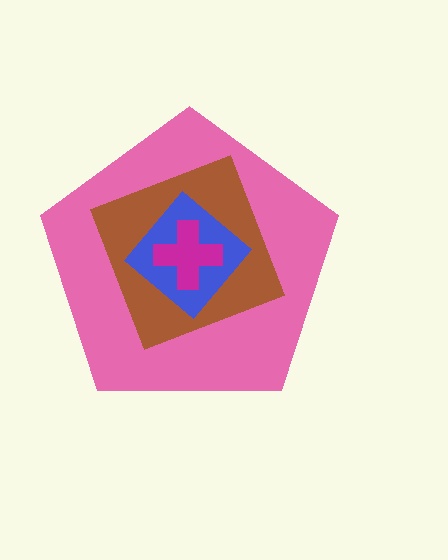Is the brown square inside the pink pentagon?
Yes.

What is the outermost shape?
The pink pentagon.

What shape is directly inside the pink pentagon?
The brown square.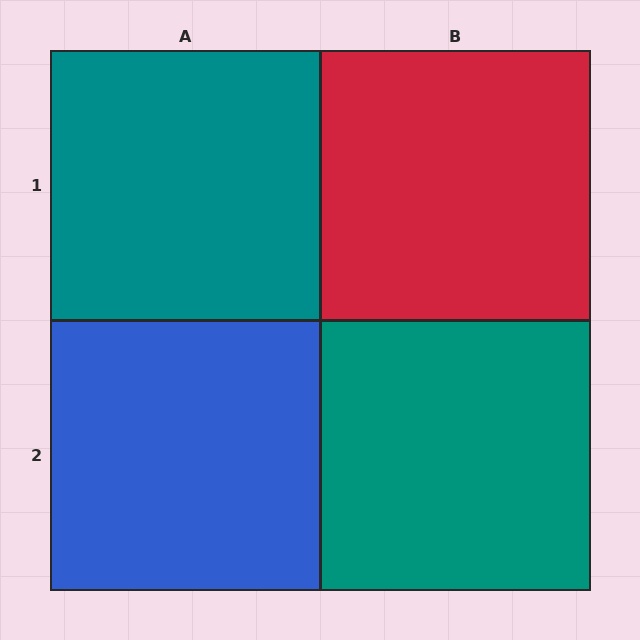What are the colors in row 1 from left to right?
Teal, red.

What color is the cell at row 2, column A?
Blue.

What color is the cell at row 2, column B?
Teal.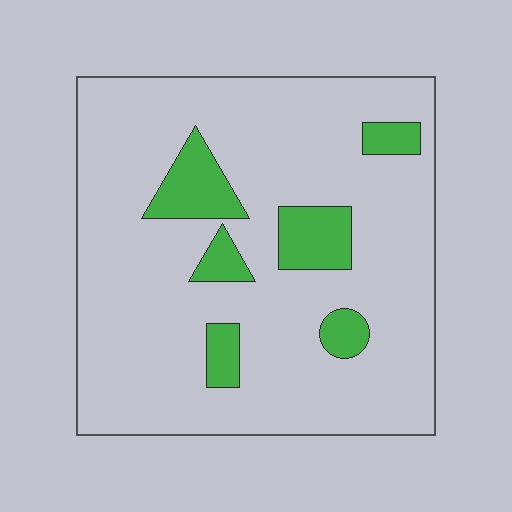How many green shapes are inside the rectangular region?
6.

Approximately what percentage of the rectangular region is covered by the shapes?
Approximately 15%.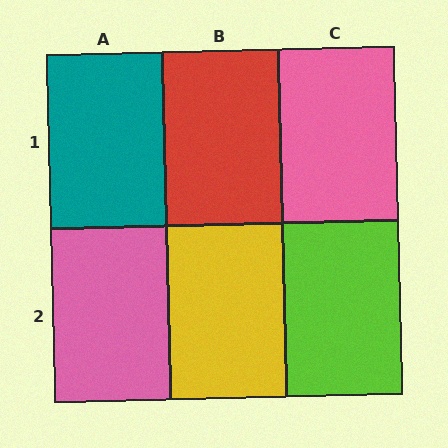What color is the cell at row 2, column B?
Yellow.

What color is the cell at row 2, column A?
Pink.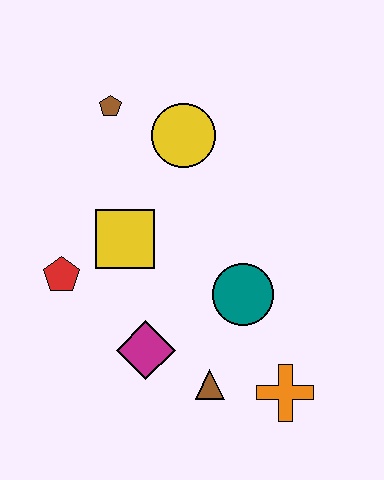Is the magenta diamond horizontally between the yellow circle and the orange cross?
No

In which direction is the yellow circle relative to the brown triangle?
The yellow circle is above the brown triangle.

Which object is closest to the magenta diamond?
The brown triangle is closest to the magenta diamond.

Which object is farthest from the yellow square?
The orange cross is farthest from the yellow square.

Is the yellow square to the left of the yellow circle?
Yes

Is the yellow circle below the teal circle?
No